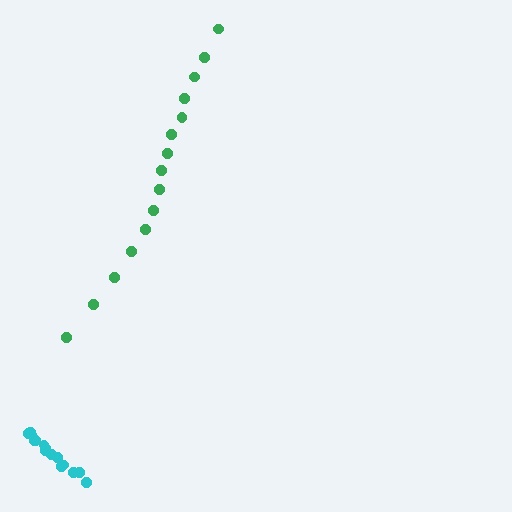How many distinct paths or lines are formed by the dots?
There are 2 distinct paths.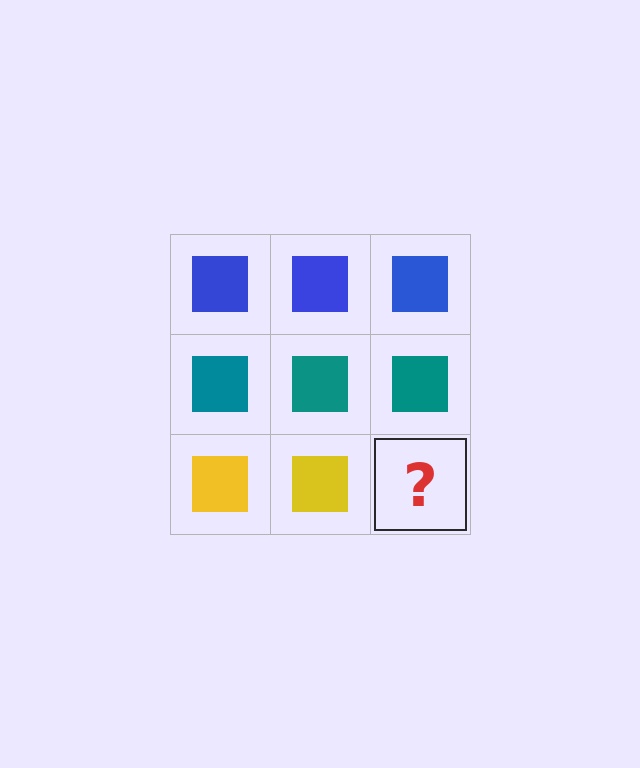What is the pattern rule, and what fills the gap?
The rule is that each row has a consistent color. The gap should be filled with a yellow square.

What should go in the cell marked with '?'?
The missing cell should contain a yellow square.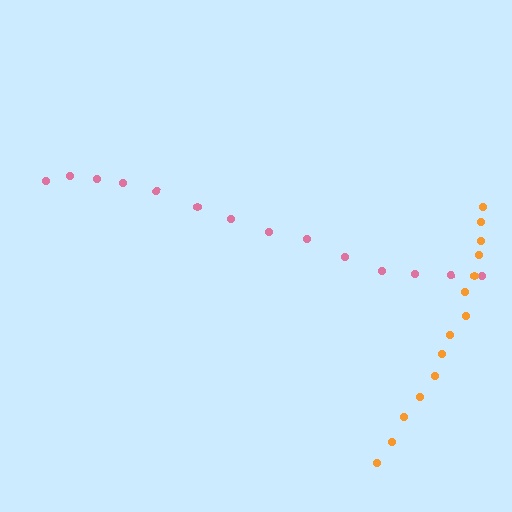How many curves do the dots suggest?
There are 2 distinct paths.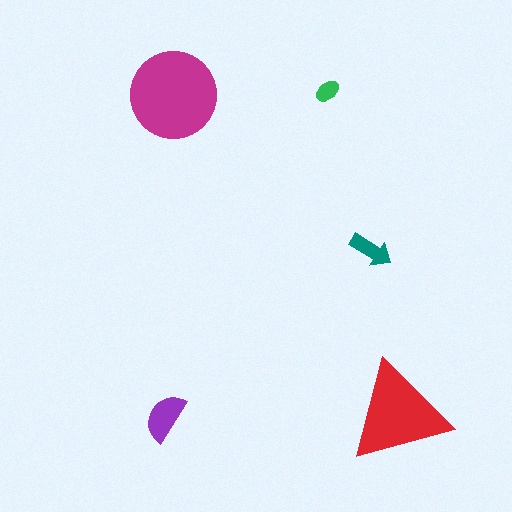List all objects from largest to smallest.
The magenta circle, the red triangle, the purple semicircle, the teal arrow, the green ellipse.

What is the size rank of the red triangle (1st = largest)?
2nd.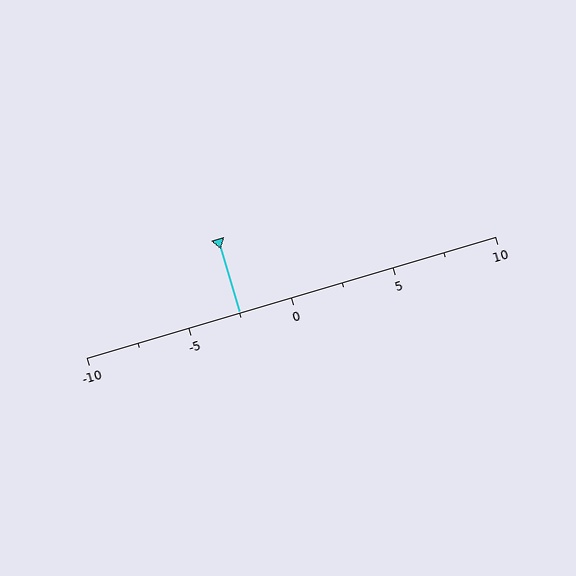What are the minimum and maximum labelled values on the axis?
The axis runs from -10 to 10.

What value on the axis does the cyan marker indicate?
The marker indicates approximately -2.5.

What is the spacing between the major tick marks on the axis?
The major ticks are spaced 5 apart.